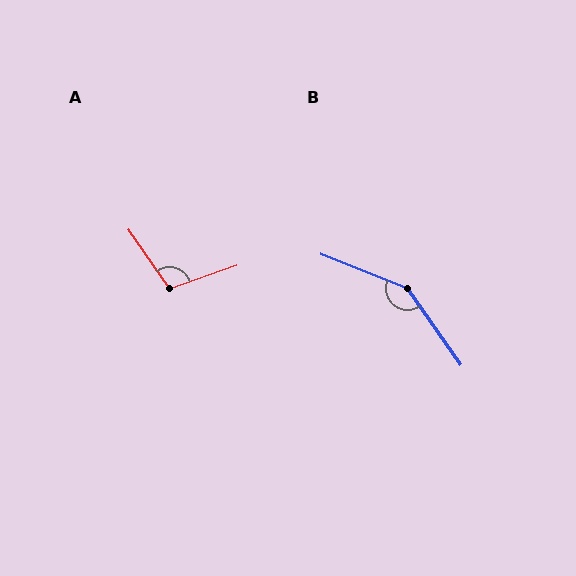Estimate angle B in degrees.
Approximately 147 degrees.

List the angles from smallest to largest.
A (105°), B (147°).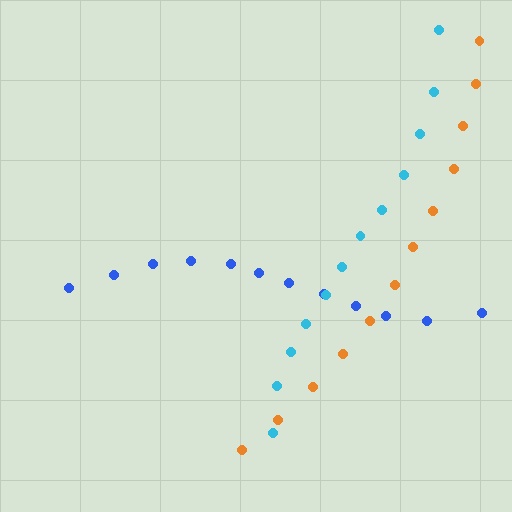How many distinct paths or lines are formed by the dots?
There are 3 distinct paths.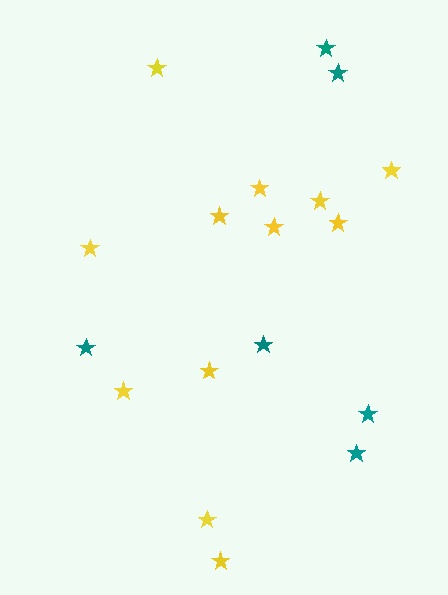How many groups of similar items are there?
There are 2 groups: one group of teal stars (6) and one group of yellow stars (12).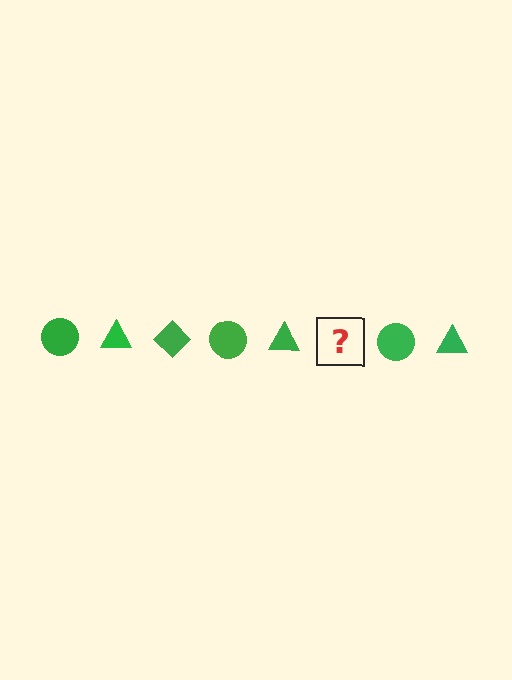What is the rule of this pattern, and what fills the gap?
The rule is that the pattern cycles through circle, triangle, diamond shapes in green. The gap should be filled with a green diamond.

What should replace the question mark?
The question mark should be replaced with a green diamond.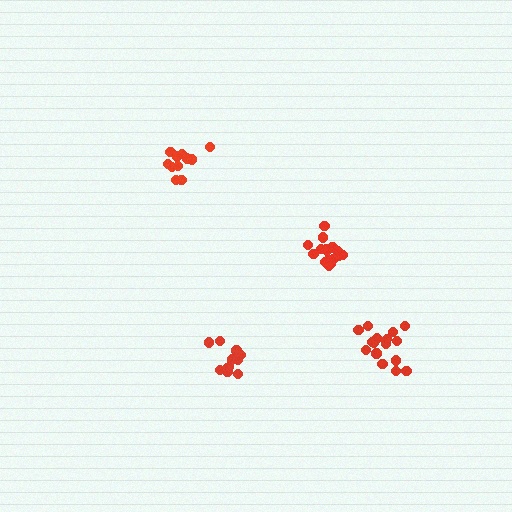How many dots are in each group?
Group 1: 16 dots, Group 2: 12 dots, Group 3: 16 dots, Group 4: 12 dots (56 total).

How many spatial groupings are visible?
There are 4 spatial groupings.